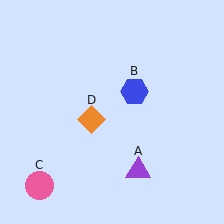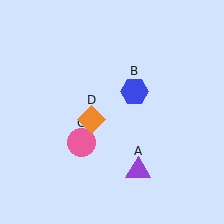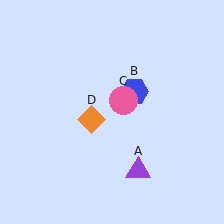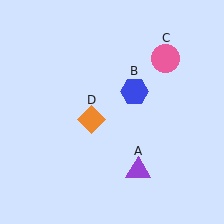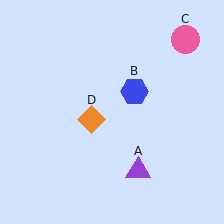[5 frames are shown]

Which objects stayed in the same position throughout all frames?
Purple triangle (object A) and blue hexagon (object B) and orange diamond (object D) remained stationary.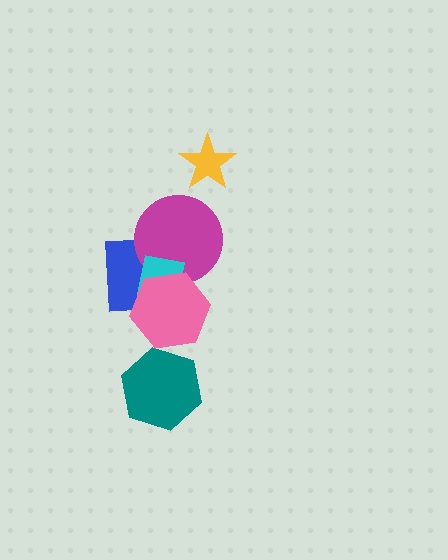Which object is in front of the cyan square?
The pink hexagon is in front of the cyan square.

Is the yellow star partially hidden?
No, no other shape covers it.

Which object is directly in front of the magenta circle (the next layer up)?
The cyan square is directly in front of the magenta circle.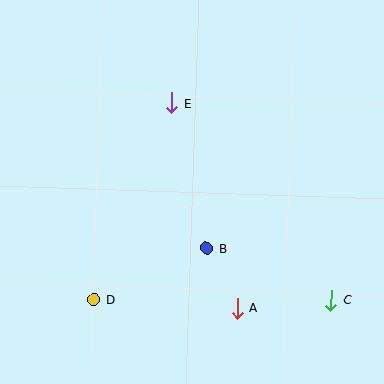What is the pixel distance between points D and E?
The distance between D and E is 211 pixels.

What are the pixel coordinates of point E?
Point E is at (172, 103).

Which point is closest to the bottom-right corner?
Point C is closest to the bottom-right corner.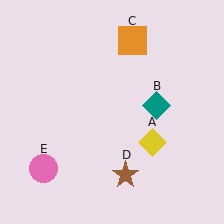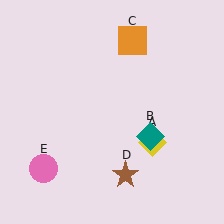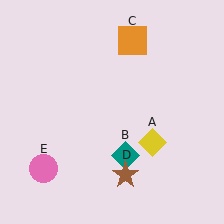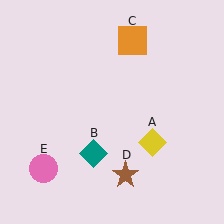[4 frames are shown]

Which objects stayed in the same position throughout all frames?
Yellow diamond (object A) and orange square (object C) and brown star (object D) and pink circle (object E) remained stationary.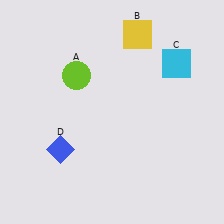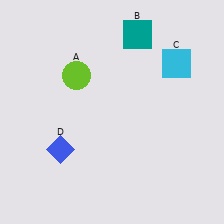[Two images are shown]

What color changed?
The square (B) changed from yellow in Image 1 to teal in Image 2.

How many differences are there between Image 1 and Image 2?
There is 1 difference between the two images.